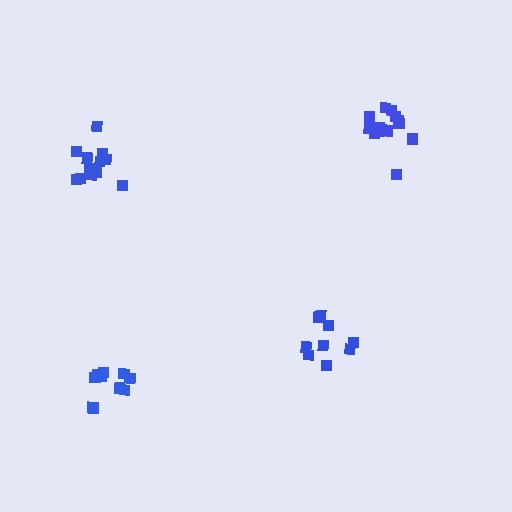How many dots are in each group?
Group 1: 13 dots, Group 2: 9 dots, Group 3: 9 dots, Group 4: 13 dots (44 total).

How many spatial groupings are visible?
There are 4 spatial groupings.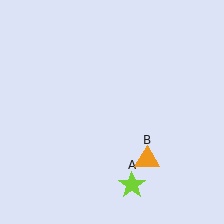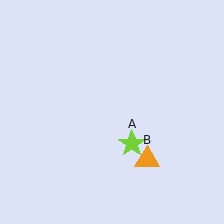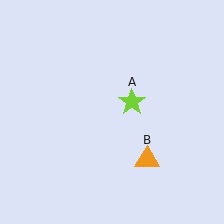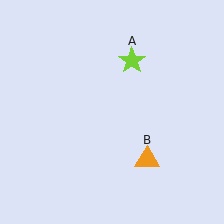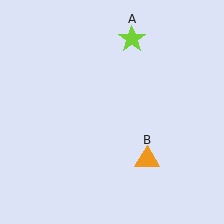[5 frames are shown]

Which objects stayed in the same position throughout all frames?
Orange triangle (object B) remained stationary.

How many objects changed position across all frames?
1 object changed position: lime star (object A).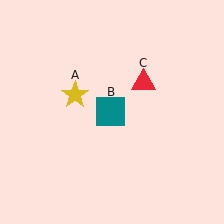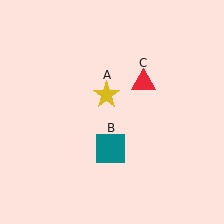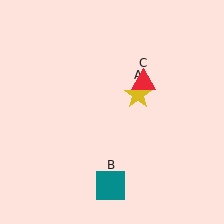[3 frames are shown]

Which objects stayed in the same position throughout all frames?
Red triangle (object C) remained stationary.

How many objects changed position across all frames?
2 objects changed position: yellow star (object A), teal square (object B).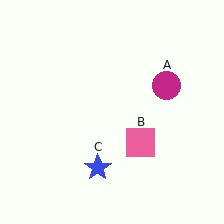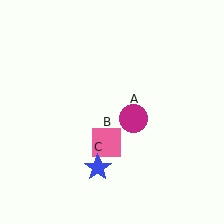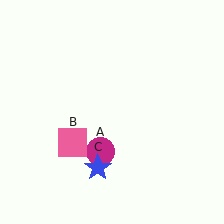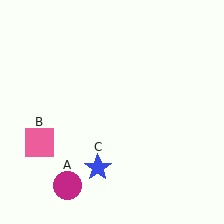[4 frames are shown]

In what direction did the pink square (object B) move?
The pink square (object B) moved left.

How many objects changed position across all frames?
2 objects changed position: magenta circle (object A), pink square (object B).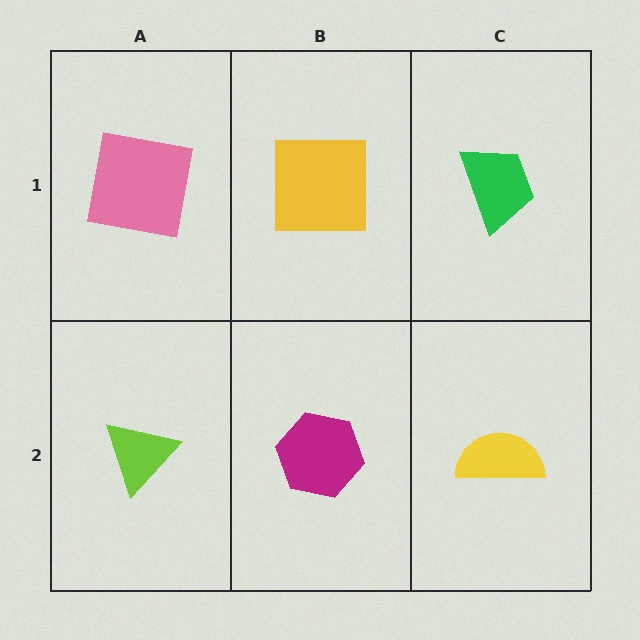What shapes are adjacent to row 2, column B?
A yellow square (row 1, column B), a lime triangle (row 2, column A), a yellow semicircle (row 2, column C).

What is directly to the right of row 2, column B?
A yellow semicircle.